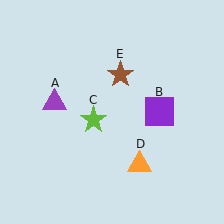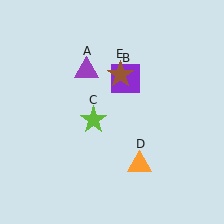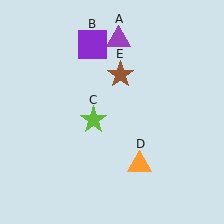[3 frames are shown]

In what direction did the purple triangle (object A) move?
The purple triangle (object A) moved up and to the right.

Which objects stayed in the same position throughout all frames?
Lime star (object C) and orange triangle (object D) and brown star (object E) remained stationary.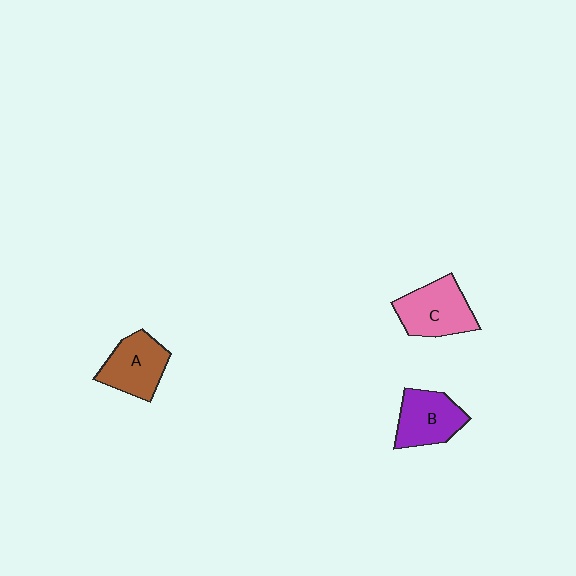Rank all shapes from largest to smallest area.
From largest to smallest: C (pink), A (brown), B (purple).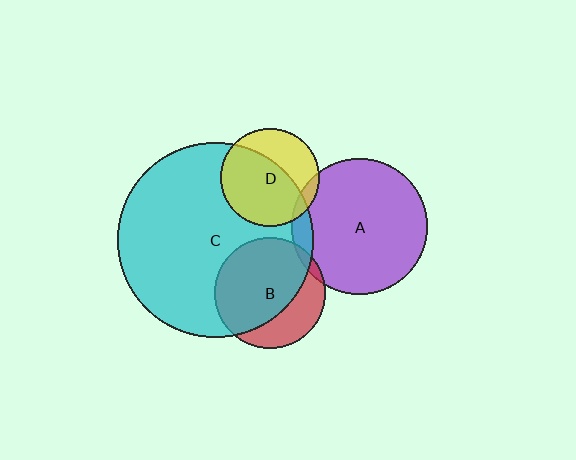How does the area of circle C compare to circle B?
Approximately 3.1 times.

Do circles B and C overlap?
Yes.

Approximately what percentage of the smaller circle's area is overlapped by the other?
Approximately 70%.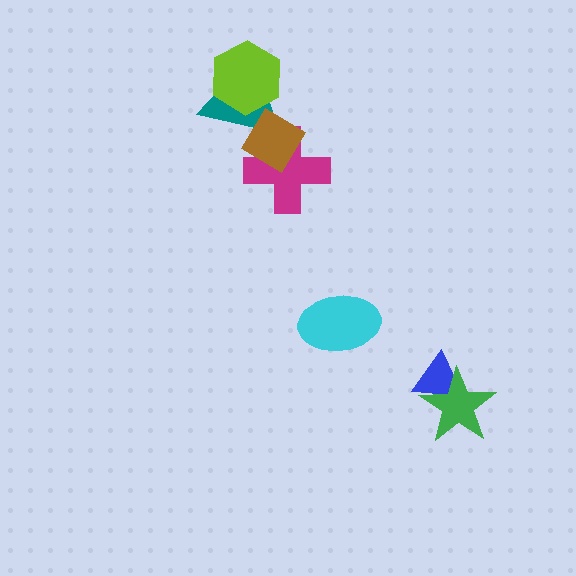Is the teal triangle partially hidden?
Yes, it is partially covered by another shape.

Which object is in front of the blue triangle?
The green star is in front of the blue triangle.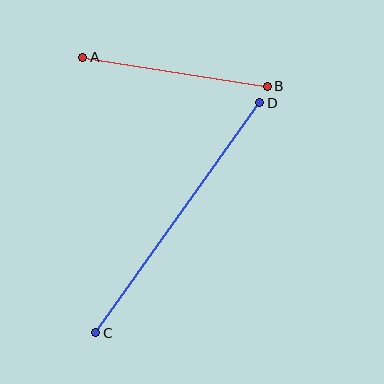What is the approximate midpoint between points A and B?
The midpoint is at approximately (175, 72) pixels.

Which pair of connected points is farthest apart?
Points C and D are farthest apart.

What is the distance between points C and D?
The distance is approximately 283 pixels.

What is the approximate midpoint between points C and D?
The midpoint is at approximately (178, 218) pixels.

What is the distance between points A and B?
The distance is approximately 187 pixels.